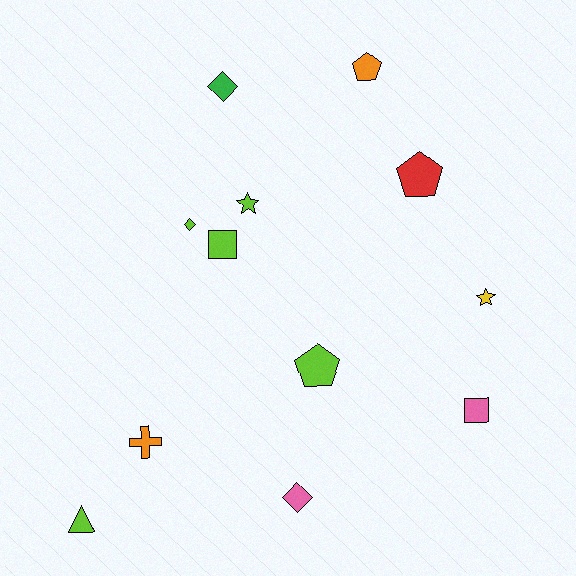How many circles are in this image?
There are no circles.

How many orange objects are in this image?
There are 2 orange objects.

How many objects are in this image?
There are 12 objects.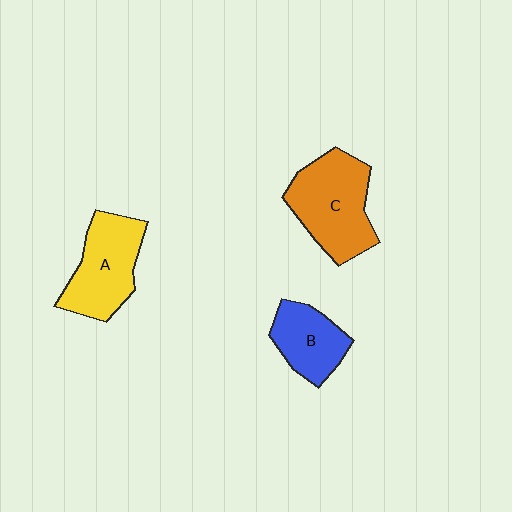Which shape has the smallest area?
Shape B (blue).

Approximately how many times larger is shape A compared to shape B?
Approximately 1.4 times.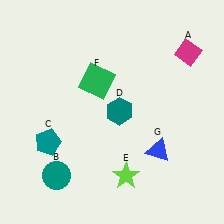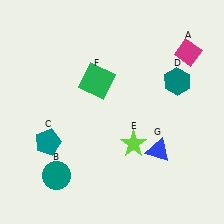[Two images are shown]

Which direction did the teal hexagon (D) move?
The teal hexagon (D) moved right.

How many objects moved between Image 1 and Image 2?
2 objects moved between the two images.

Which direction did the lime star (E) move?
The lime star (E) moved up.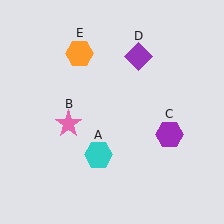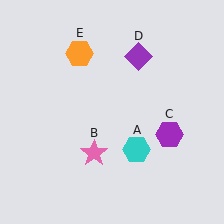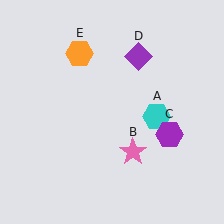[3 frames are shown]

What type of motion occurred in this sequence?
The cyan hexagon (object A), pink star (object B) rotated counterclockwise around the center of the scene.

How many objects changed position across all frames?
2 objects changed position: cyan hexagon (object A), pink star (object B).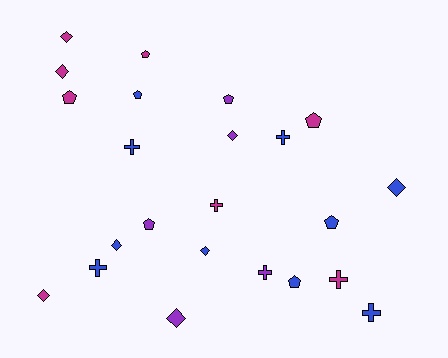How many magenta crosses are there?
There are 2 magenta crosses.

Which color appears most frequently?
Blue, with 10 objects.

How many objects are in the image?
There are 23 objects.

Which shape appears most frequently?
Diamond, with 8 objects.